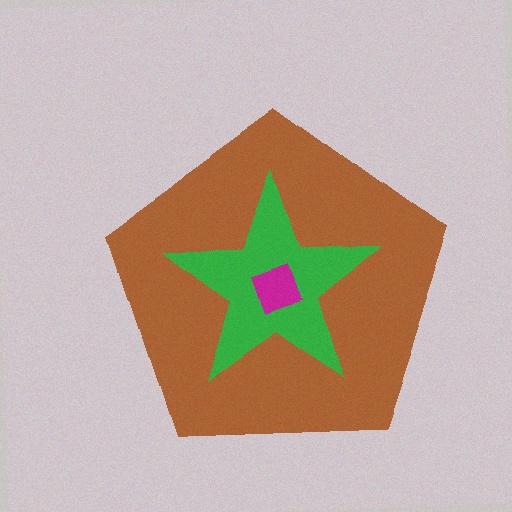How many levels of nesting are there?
3.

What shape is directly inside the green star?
The magenta square.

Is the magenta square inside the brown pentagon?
Yes.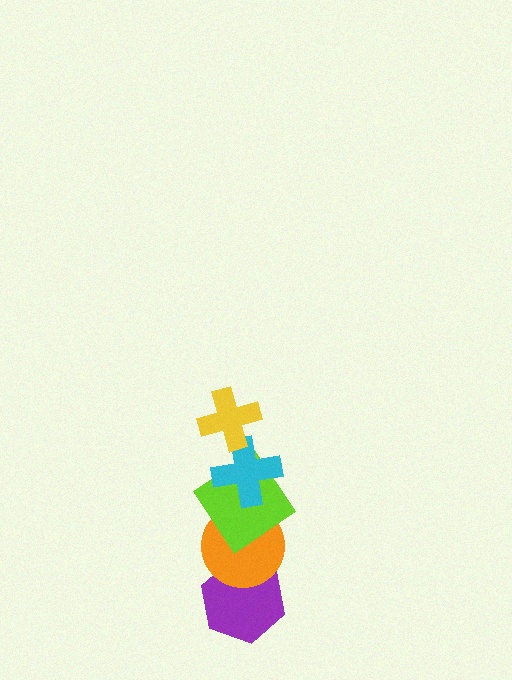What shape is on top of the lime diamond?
The cyan cross is on top of the lime diamond.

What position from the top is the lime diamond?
The lime diamond is 3rd from the top.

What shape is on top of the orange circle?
The lime diamond is on top of the orange circle.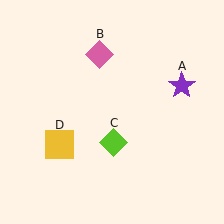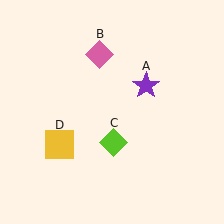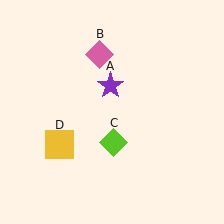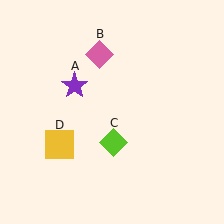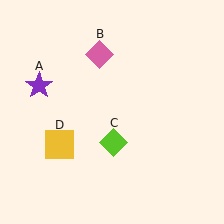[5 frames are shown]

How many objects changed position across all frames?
1 object changed position: purple star (object A).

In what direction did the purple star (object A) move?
The purple star (object A) moved left.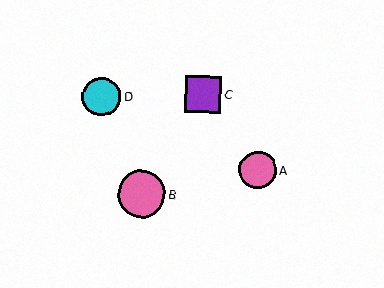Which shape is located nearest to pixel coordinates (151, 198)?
The pink circle (labeled B) at (142, 194) is nearest to that location.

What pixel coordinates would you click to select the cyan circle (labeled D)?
Click at (102, 97) to select the cyan circle D.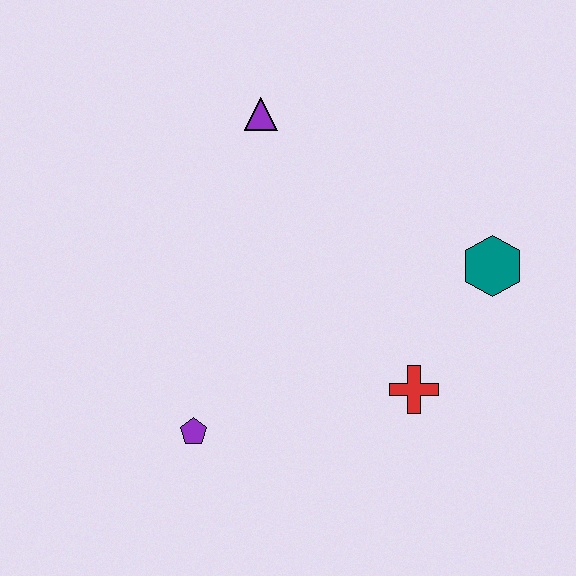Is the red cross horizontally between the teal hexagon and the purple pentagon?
Yes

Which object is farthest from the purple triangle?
The purple pentagon is farthest from the purple triangle.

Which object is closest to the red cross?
The teal hexagon is closest to the red cross.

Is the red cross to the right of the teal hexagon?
No